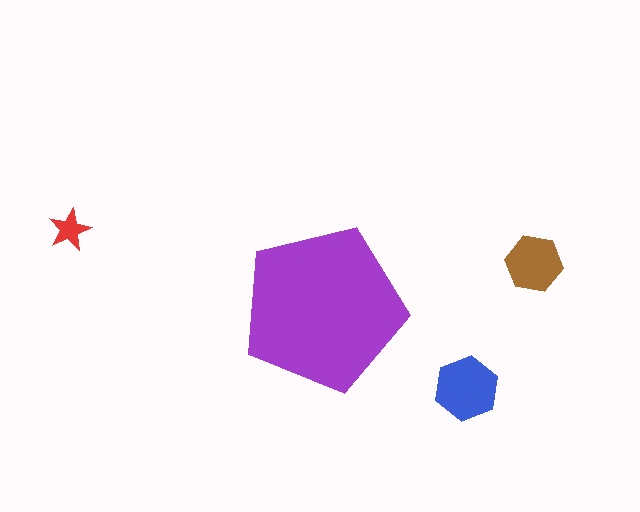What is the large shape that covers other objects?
A purple pentagon.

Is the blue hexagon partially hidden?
No, the blue hexagon is fully visible.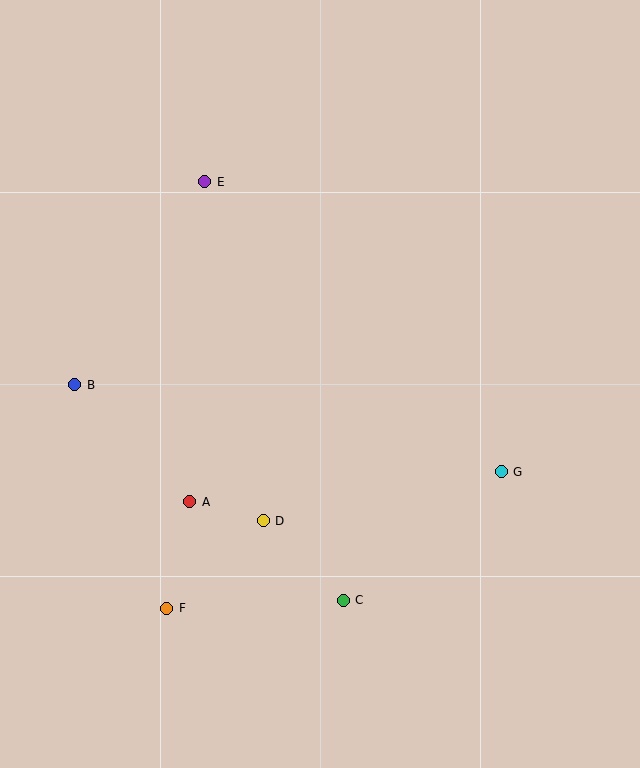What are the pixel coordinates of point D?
Point D is at (263, 521).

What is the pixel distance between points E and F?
The distance between E and F is 428 pixels.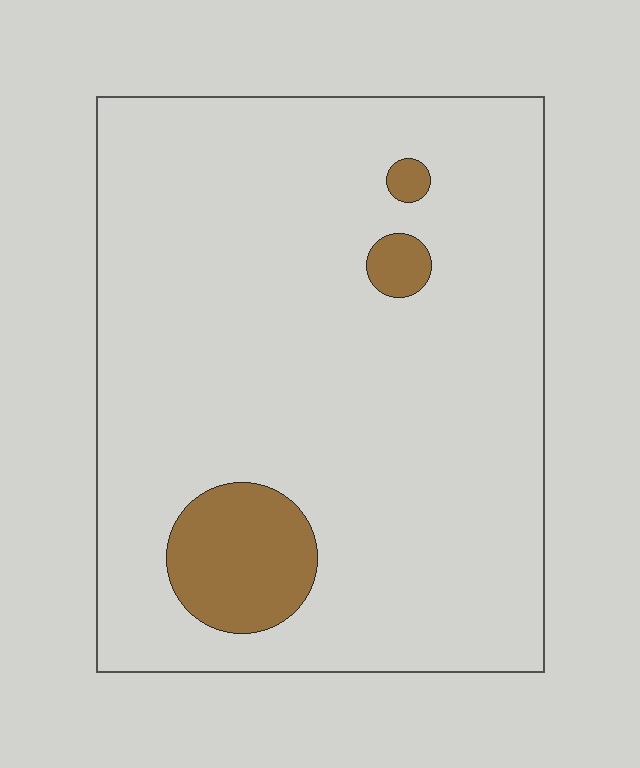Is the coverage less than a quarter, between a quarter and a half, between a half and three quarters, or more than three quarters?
Less than a quarter.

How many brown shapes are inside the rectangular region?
3.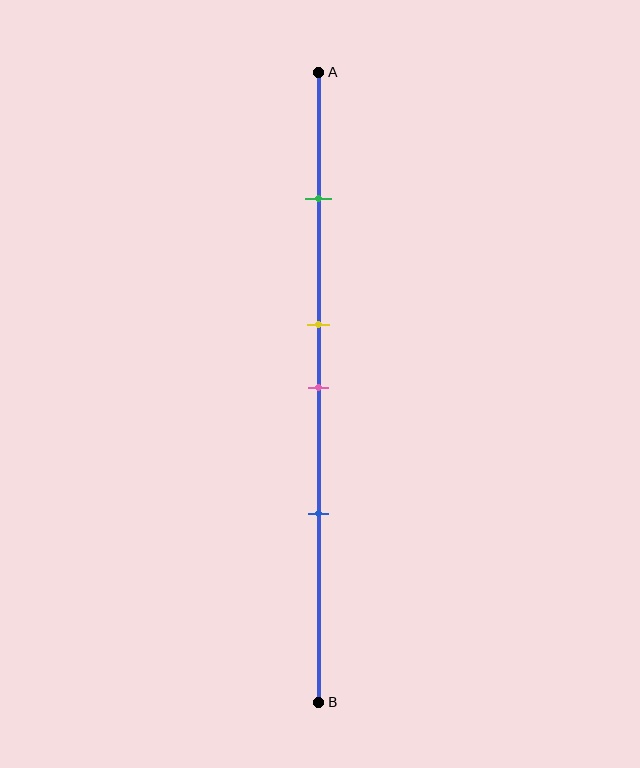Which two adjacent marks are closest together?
The yellow and pink marks are the closest adjacent pair.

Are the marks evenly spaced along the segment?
No, the marks are not evenly spaced.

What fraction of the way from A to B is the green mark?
The green mark is approximately 20% (0.2) of the way from A to B.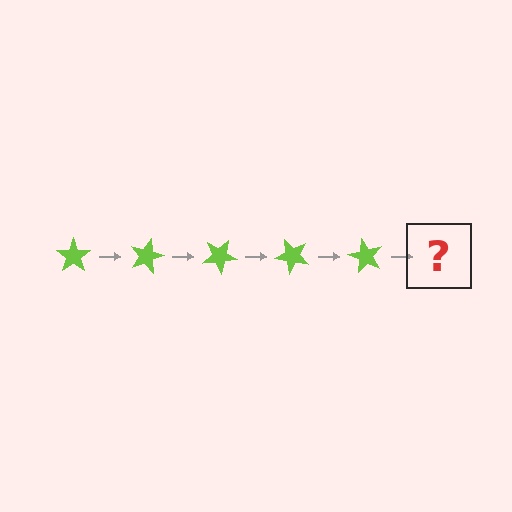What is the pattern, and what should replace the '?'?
The pattern is that the star rotates 15 degrees each step. The '?' should be a lime star rotated 75 degrees.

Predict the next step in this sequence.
The next step is a lime star rotated 75 degrees.